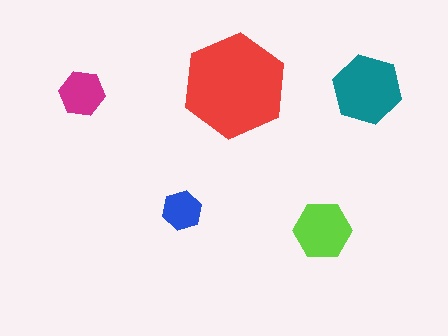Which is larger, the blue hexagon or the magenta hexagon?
The magenta one.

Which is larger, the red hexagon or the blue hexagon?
The red one.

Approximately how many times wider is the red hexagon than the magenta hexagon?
About 2.5 times wider.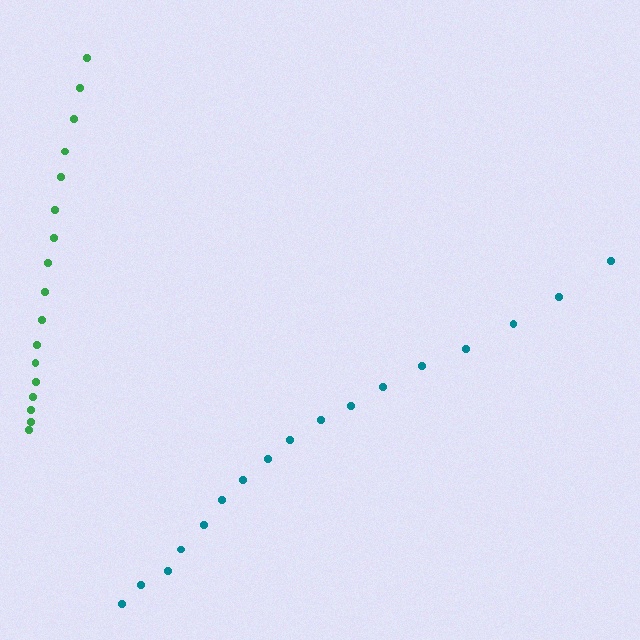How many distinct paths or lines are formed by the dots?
There are 2 distinct paths.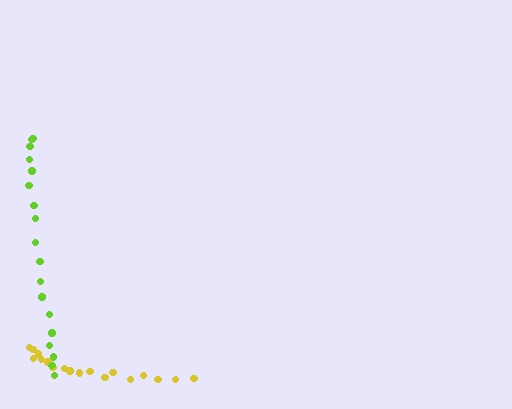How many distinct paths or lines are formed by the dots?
There are 2 distinct paths.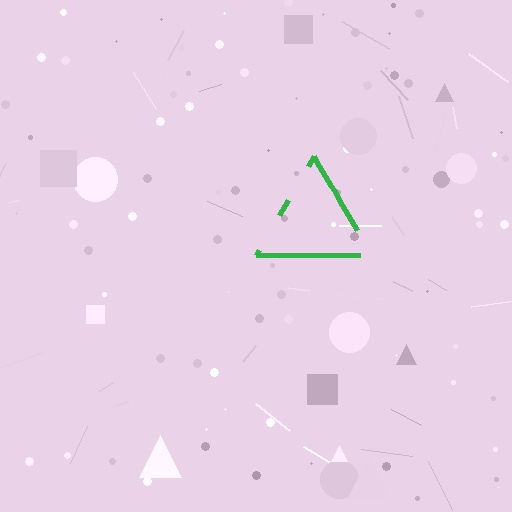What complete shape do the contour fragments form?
The contour fragments form a triangle.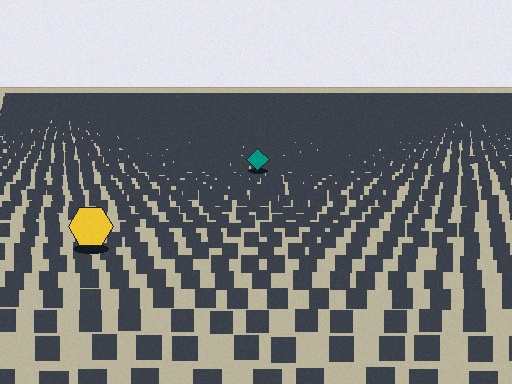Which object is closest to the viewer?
The yellow hexagon is closest. The texture marks near it are larger and more spread out.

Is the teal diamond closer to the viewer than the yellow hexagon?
No. The yellow hexagon is closer — you can tell from the texture gradient: the ground texture is coarser near it.